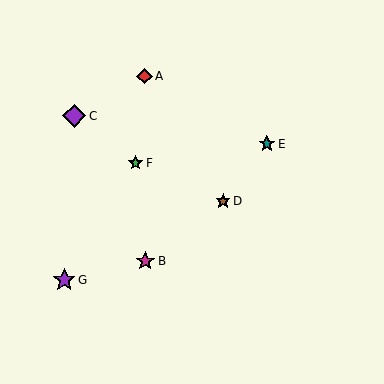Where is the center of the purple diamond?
The center of the purple diamond is at (74, 116).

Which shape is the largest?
The purple diamond (labeled C) is the largest.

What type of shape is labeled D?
Shape D is a brown star.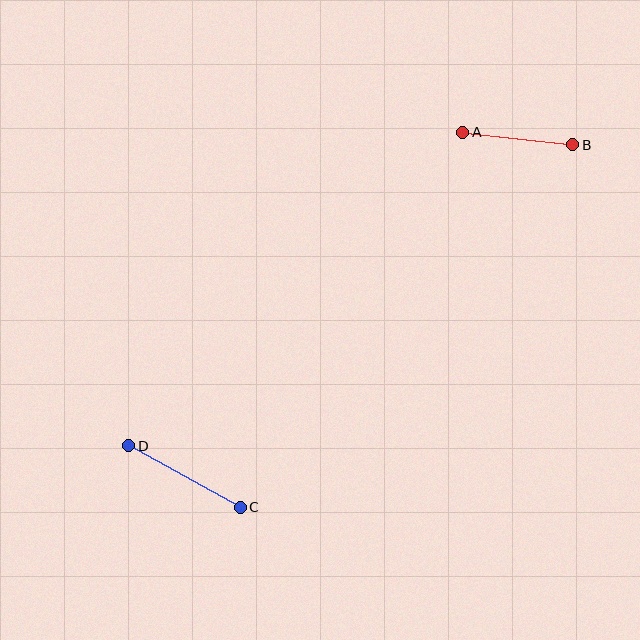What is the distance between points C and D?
The distance is approximately 128 pixels.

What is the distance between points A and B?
The distance is approximately 111 pixels.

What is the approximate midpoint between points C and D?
The midpoint is at approximately (185, 476) pixels.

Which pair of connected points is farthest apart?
Points C and D are farthest apart.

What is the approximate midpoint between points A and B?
The midpoint is at approximately (518, 139) pixels.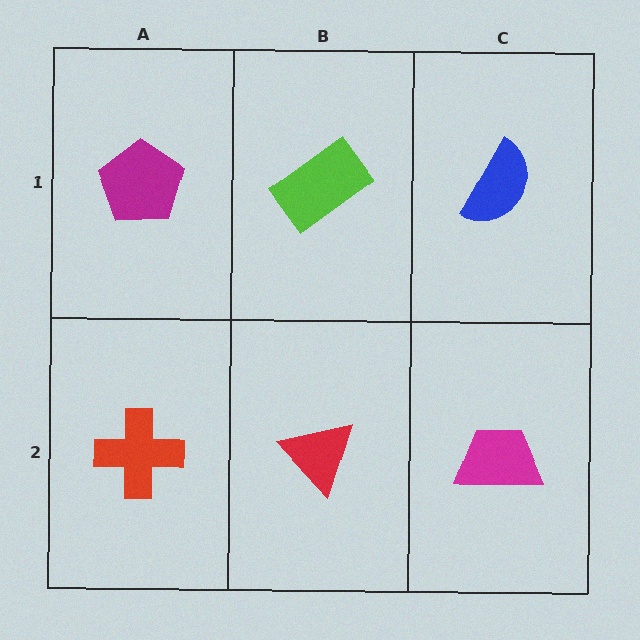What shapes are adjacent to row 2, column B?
A lime rectangle (row 1, column B), a red cross (row 2, column A), a magenta trapezoid (row 2, column C).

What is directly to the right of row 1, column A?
A lime rectangle.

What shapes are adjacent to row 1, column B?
A red triangle (row 2, column B), a magenta pentagon (row 1, column A), a blue semicircle (row 1, column C).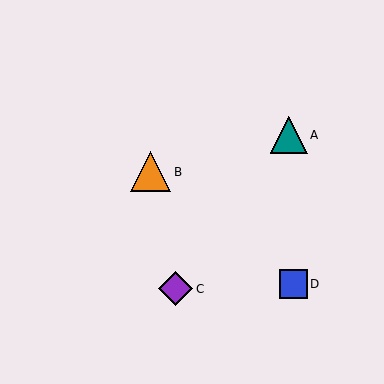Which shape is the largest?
The orange triangle (labeled B) is the largest.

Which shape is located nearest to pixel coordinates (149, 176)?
The orange triangle (labeled B) at (151, 172) is nearest to that location.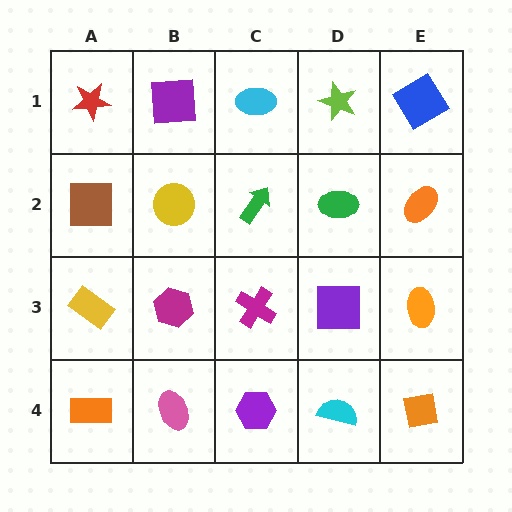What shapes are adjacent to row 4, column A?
A yellow rectangle (row 3, column A), a pink ellipse (row 4, column B).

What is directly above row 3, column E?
An orange ellipse.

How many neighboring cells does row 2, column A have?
3.